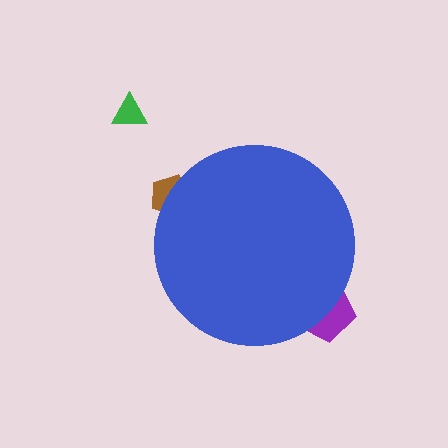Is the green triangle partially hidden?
No, the green triangle is fully visible.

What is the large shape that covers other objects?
A blue circle.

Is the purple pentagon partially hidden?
Yes, the purple pentagon is partially hidden behind the blue circle.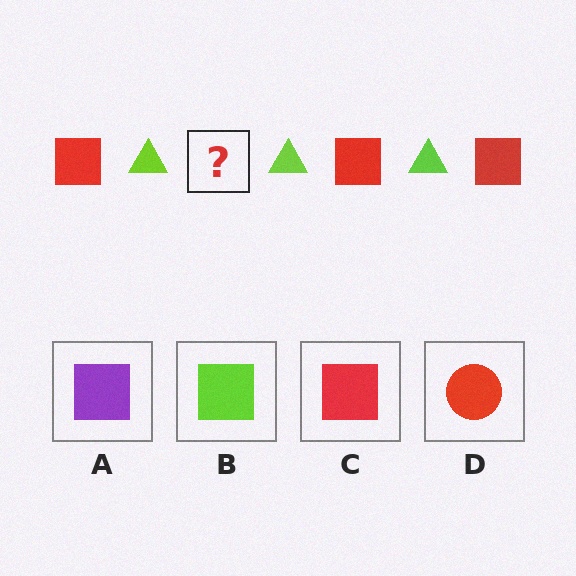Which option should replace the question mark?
Option C.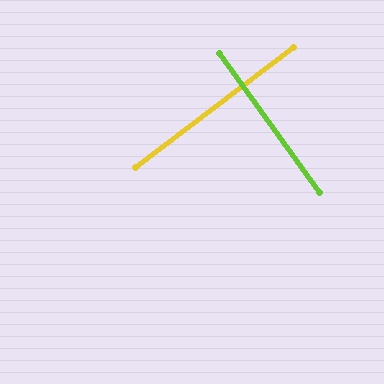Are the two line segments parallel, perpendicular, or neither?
Perpendicular — they meet at approximately 89°.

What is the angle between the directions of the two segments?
Approximately 89 degrees.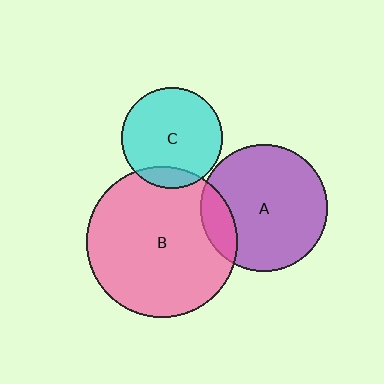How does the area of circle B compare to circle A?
Approximately 1.4 times.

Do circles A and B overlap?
Yes.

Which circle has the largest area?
Circle B (pink).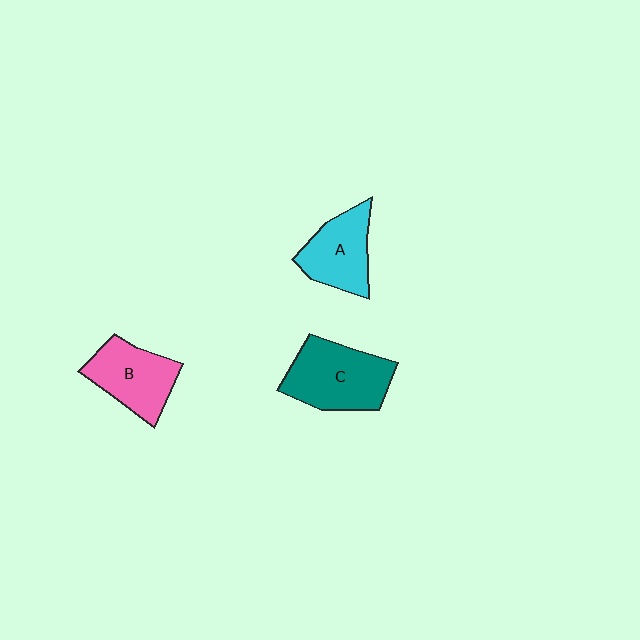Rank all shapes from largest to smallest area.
From largest to smallest: C (teal), B (pink), A (cyan).